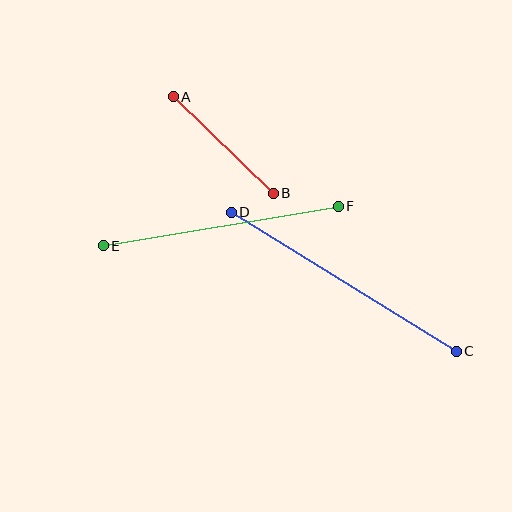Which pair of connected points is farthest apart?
Points C and D are farthest apart.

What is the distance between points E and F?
The distance is approximately 238 pixels.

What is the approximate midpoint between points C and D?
The midpoint is at approximately (344, 282) pixels.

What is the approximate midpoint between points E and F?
The midpoint is at approximately (221, 226) pixels.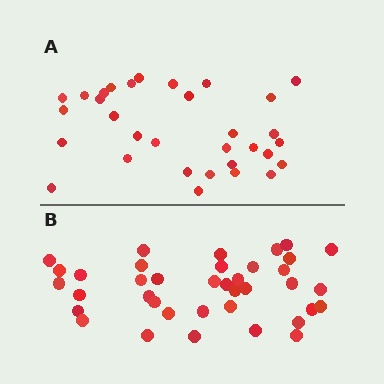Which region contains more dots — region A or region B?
Region B (the bottom region) has more dots.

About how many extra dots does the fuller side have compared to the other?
Region B has about 6 more dots than region A.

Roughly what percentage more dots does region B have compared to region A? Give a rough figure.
About 20% more.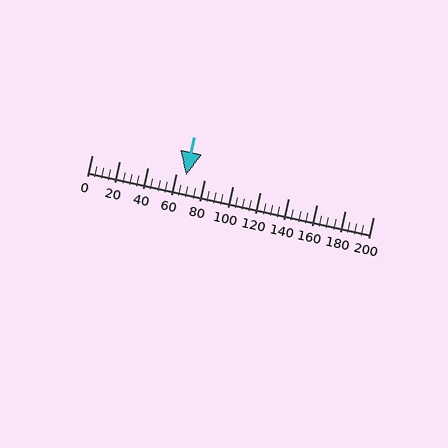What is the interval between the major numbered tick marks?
The major tick marks are spaced 20 units apart.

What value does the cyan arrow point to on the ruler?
The cyan arrow points to approximately 67.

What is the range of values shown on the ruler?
The ruler shows values from 0 to 200.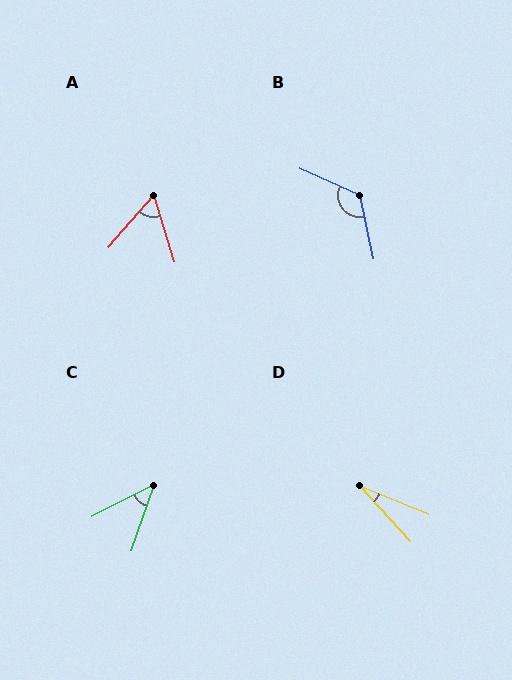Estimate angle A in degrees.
Approximately 58 degrees.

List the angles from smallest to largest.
D (25°), C (43°), A (58°), B (127°).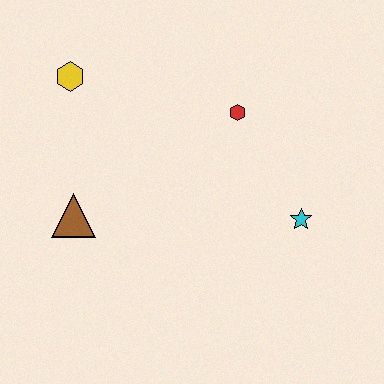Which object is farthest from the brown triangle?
The cyan star is farthest from the brown triangle.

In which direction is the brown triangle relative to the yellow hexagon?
The brown triangle is below the yellow hexagon.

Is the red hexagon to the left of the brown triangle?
No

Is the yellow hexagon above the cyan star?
Yes